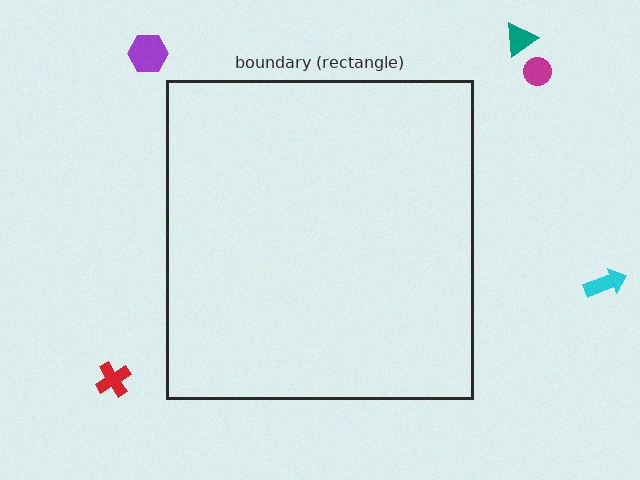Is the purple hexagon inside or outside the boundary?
Outside.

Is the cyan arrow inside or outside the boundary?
Outside.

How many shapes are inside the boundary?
0 inside, 5 outside.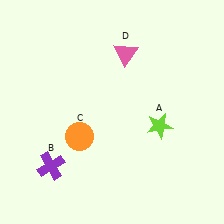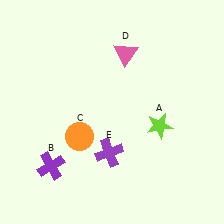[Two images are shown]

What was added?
A purple cross (E) was added in Image 2.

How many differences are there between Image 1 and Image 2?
There is 1 difference between the two images.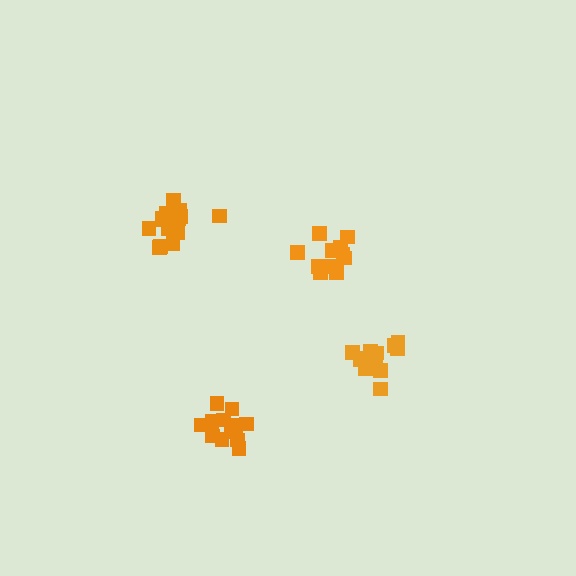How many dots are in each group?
Group 1: 11 dots, Group 2: 13 dots, Group 3: 15 dots, Group 4: 12 dots (51 total).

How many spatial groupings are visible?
There are 4 spatial groupings.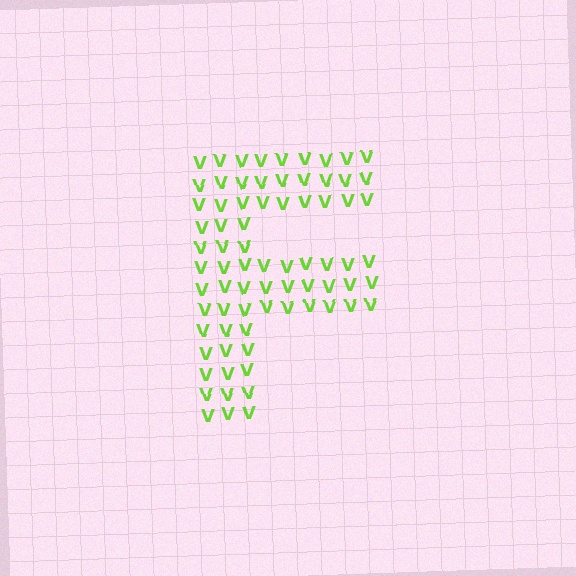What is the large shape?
The large shape is the letter F.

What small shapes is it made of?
It is made of small letter V's.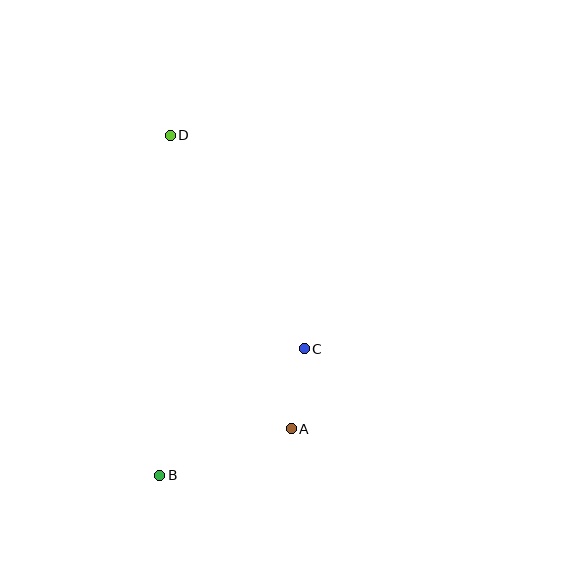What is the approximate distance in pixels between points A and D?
The distance between A and D is approximately 318 pixels.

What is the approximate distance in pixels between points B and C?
The distance between B and C is approximately 192 pixels.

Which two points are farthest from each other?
Points B and D are farthest from each other.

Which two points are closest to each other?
Points A and C are closest to each other.